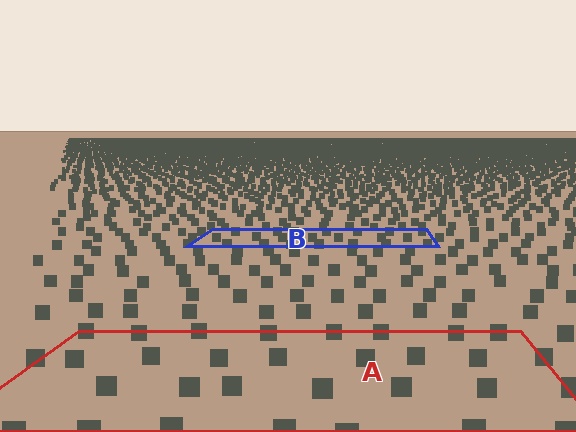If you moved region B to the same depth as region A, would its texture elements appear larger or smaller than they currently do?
They would appear larger. At a closer depth, the same texture elements are projected at a bigger on-screen size.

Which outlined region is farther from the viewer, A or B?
Region B is farther from the viewer — the texture elements inside it appear smaller and more densely packed.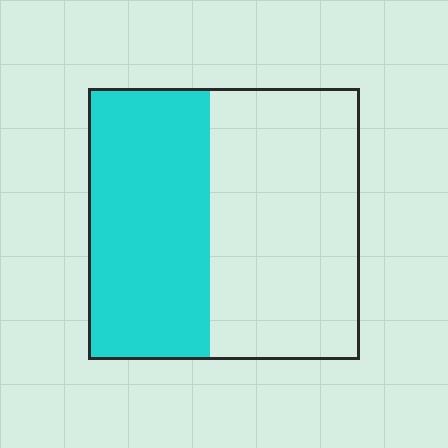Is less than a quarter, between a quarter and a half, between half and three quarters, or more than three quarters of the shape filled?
Between a quarter and a half.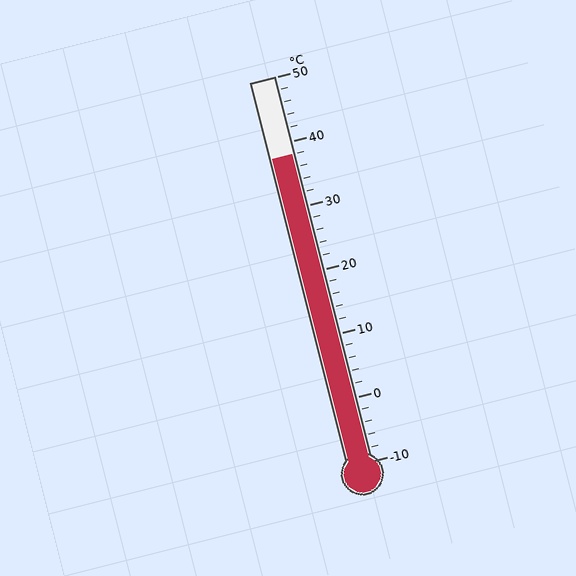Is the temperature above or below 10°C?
The temperature is above 10°C.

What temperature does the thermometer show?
The thermometer shows approximately 38°C.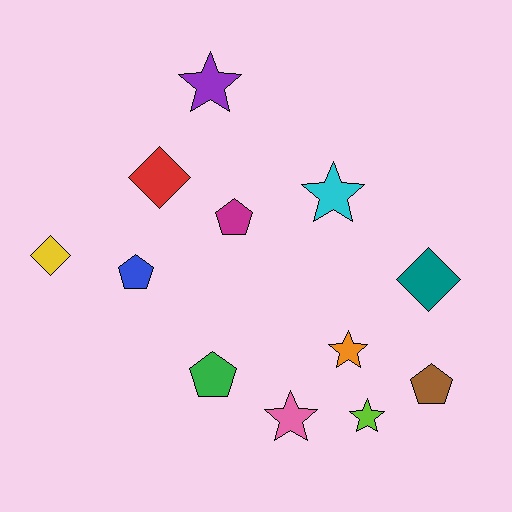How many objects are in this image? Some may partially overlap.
There are 12 objects.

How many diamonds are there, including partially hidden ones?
There are 3 diamonds.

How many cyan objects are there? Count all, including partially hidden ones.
There is 1 cyan object.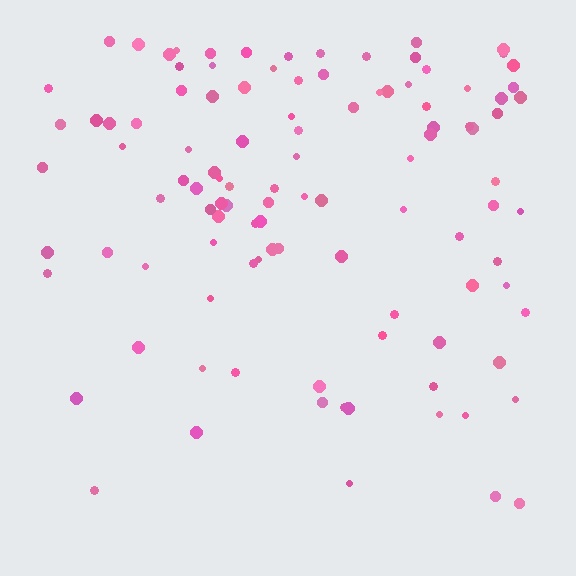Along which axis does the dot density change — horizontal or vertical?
Vertical.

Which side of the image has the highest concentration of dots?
The top.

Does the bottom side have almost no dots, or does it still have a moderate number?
Still a moderate number, just noticeably fewer than the top.